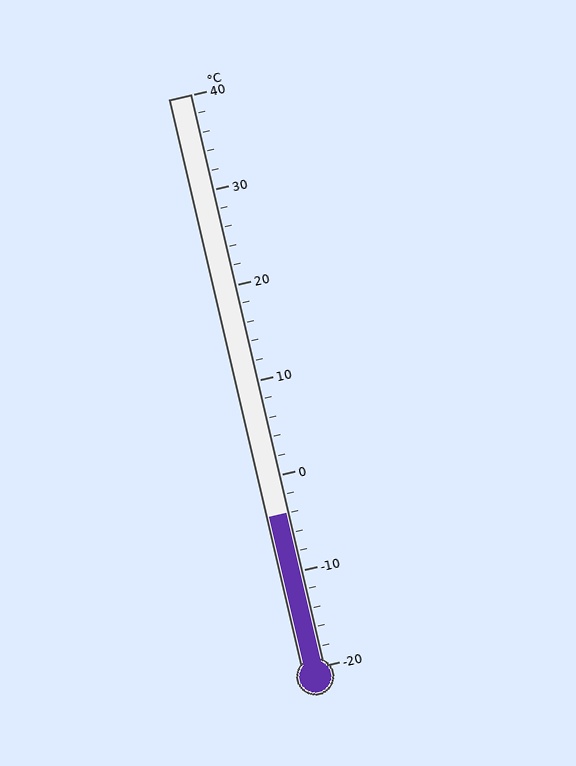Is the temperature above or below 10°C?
The temperature is below 10°C.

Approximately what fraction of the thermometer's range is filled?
The thermometer is filled to approximately 25% of its range.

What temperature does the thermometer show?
The thermometer shows approximately -4°C.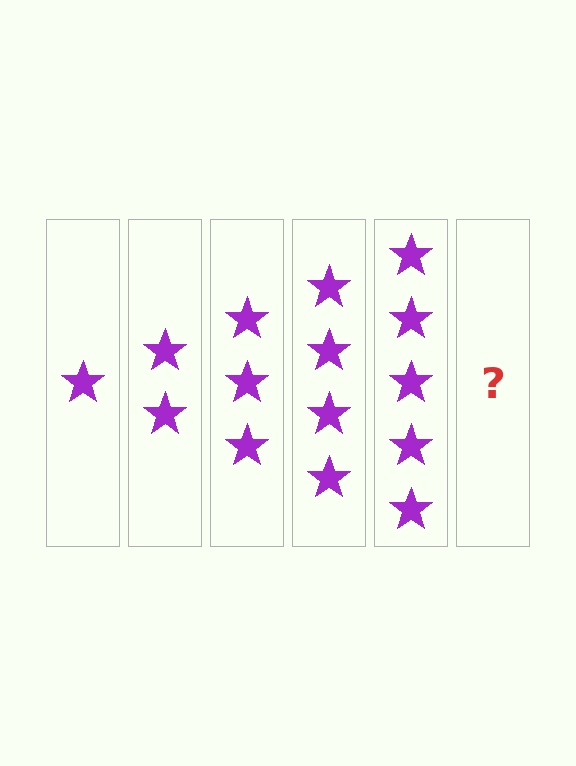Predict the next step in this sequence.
The next step is 6 stars.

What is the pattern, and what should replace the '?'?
The pattern is that each step adds one more star. The '?' should be 6 stars.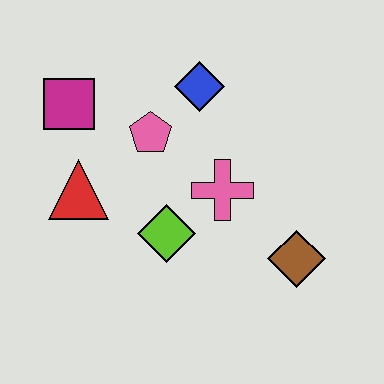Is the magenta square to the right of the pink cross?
No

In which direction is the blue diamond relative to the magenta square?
The blue diamond is to the right of the magenta square.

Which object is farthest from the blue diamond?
The brown diamond is farthest from the blue diamond.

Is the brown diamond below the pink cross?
Yes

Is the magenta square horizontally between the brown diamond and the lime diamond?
No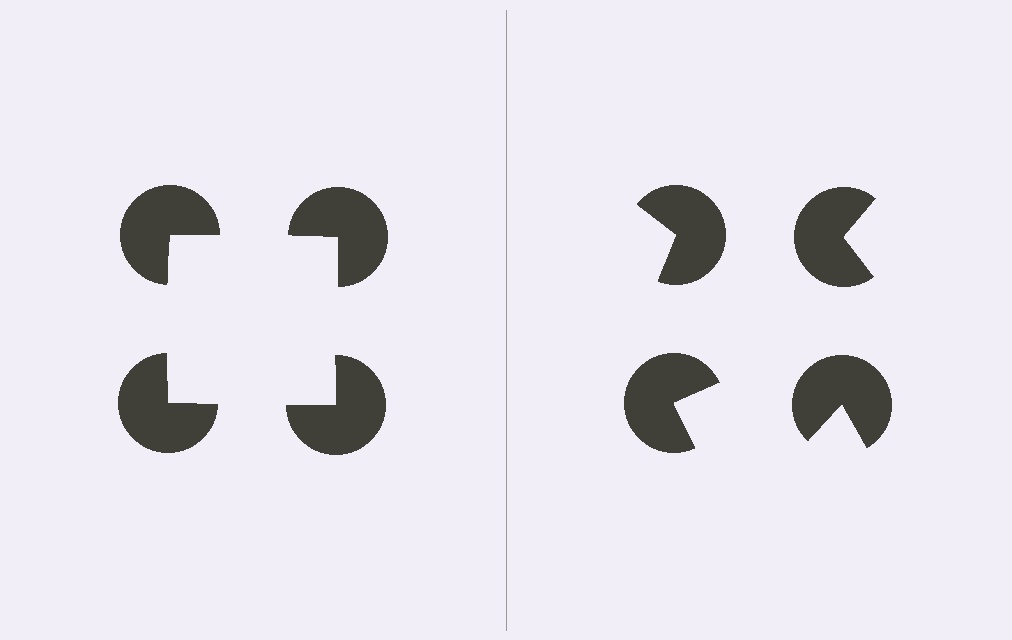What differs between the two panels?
The pac-man discs are positioned identically on both sides; only the wedge orientations differ. On the left they align to a square; on the right they are misaligned.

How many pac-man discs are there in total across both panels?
8 — 4 on each side.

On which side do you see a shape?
An illusory square appears on the left side. On the right side the wedge cuts are rotated, so no coherent shape forms.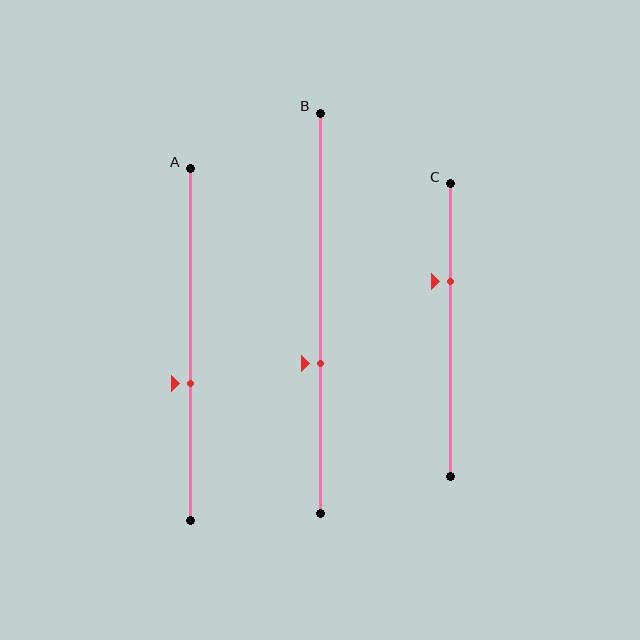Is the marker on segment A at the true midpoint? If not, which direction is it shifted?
No, the marker on segment A is shifted downward by about 11% of the segment length.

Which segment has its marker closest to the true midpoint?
Segment A has its marker closest to the true midpoint.